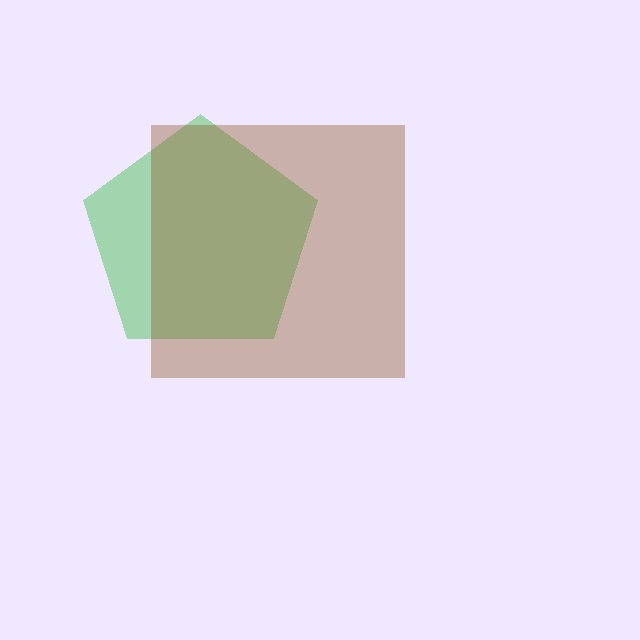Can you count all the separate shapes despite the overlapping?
Yes, there are 2 separate shapes.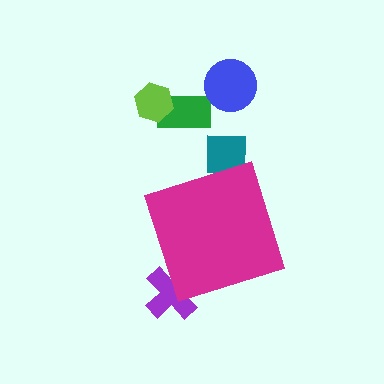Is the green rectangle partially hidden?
No, the green rectangle is fully visible.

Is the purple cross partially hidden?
Yes, the purple cross is partially hidden behind the magenta diamond.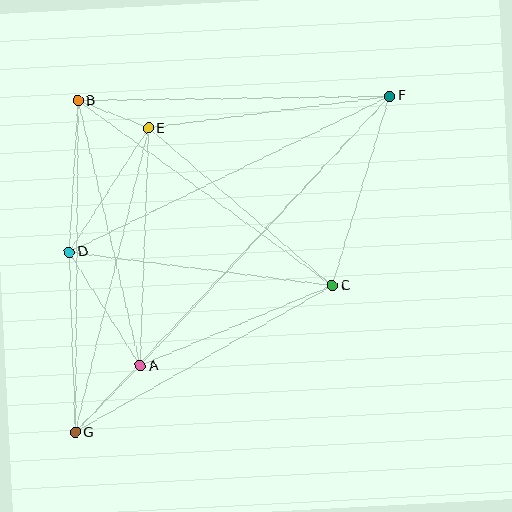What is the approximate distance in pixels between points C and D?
The distance between C and D is approximately 265 pixels.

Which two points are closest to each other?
Points B and E are closest to each other.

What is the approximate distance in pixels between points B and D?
The distance between B and D is approximately 151 pixels.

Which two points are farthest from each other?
Points F and G are farthest from each other.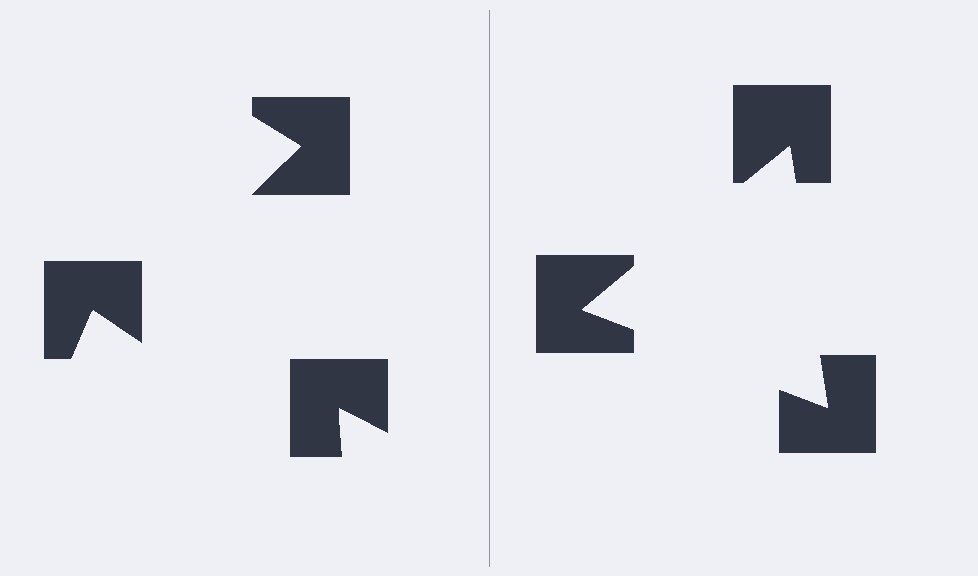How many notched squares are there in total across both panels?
6 — 3 on each side.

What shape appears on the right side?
An illusory triangle.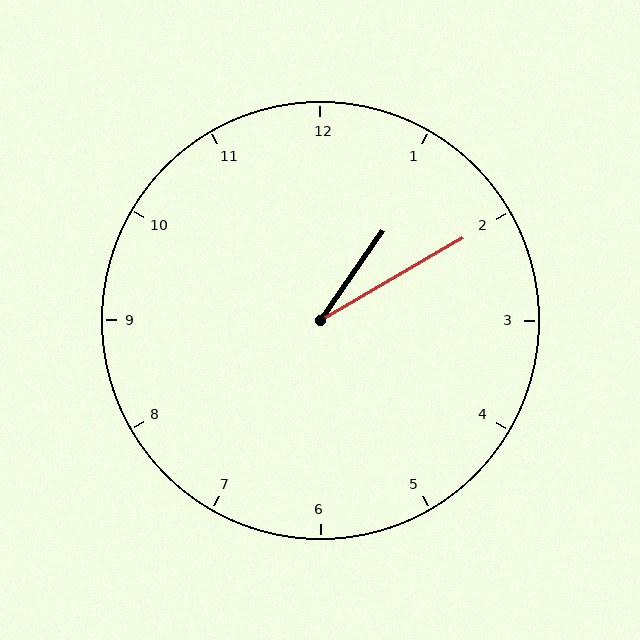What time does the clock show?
1:10.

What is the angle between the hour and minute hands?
Approximately 25 degrees.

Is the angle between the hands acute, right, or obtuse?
It is acute.